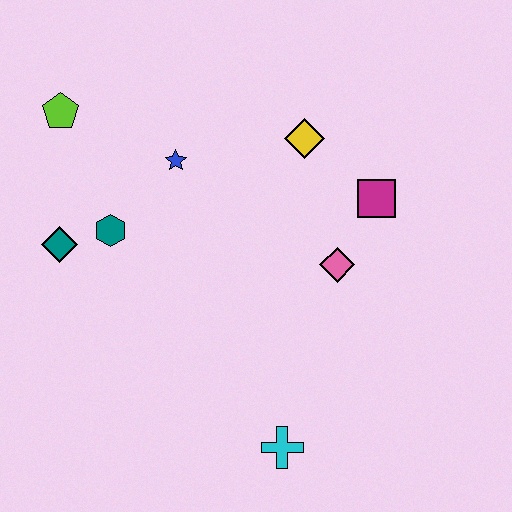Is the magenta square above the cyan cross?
Yes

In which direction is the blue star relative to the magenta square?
The blue star is to the left of the magenta square.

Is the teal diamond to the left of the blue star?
Yes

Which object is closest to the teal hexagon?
The teal diamond is closest to the teal hexagon.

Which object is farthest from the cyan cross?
The lime pentagon is farthest from the cyan cross.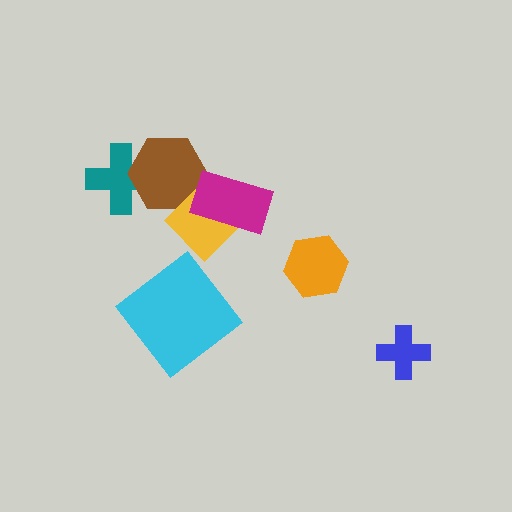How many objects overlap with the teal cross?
1 object overlaps with the teal cross.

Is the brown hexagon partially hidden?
Yes, it is partially covered by another shape.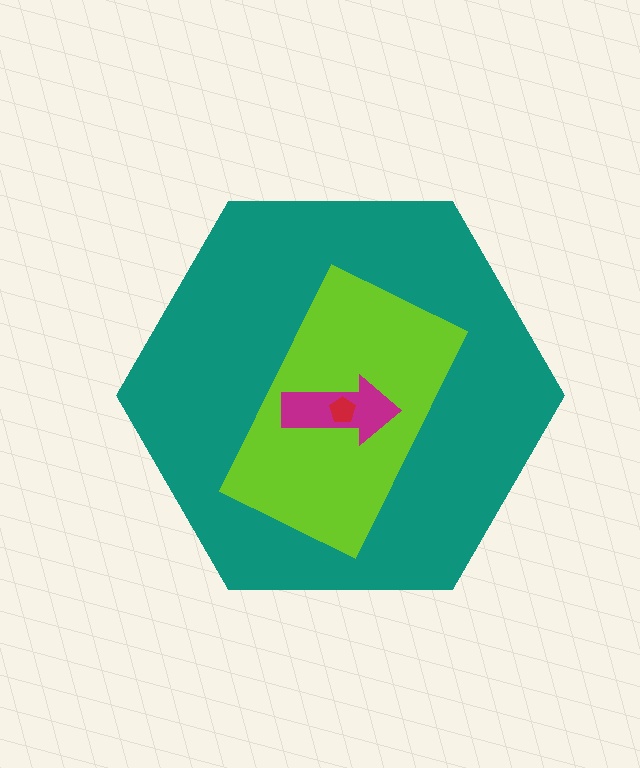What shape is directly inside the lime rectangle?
The magenta arrow.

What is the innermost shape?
The red pentagon.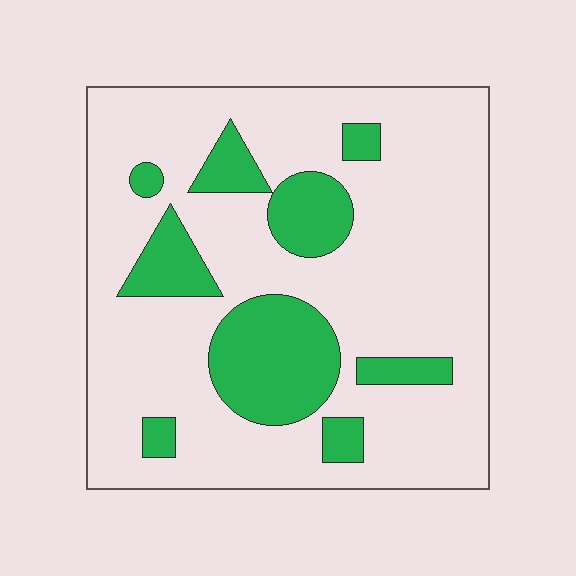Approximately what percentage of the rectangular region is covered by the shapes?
Approximately 20%.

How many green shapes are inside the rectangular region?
9.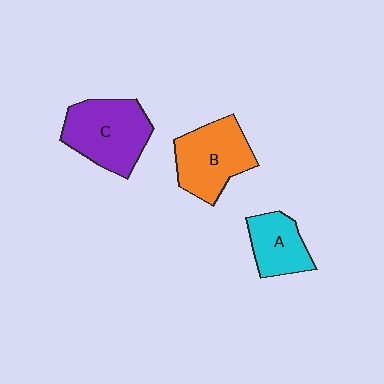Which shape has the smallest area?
Shape A (cyan).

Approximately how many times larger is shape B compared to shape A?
Approximately 1.5 times.